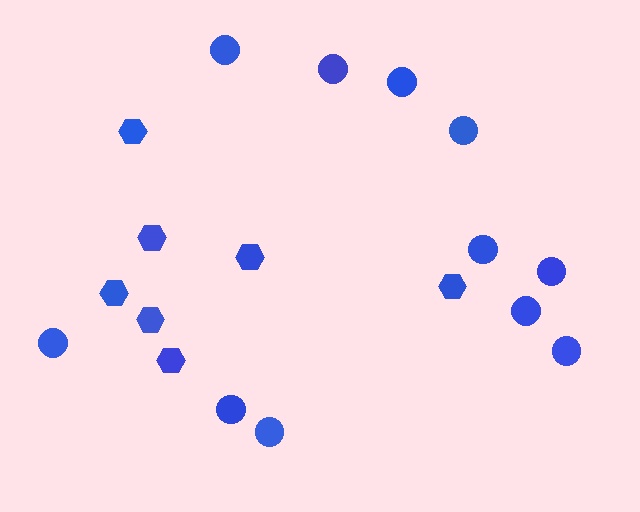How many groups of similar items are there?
There are 2 groups: one group of hexagons (7) and one group of circles (11).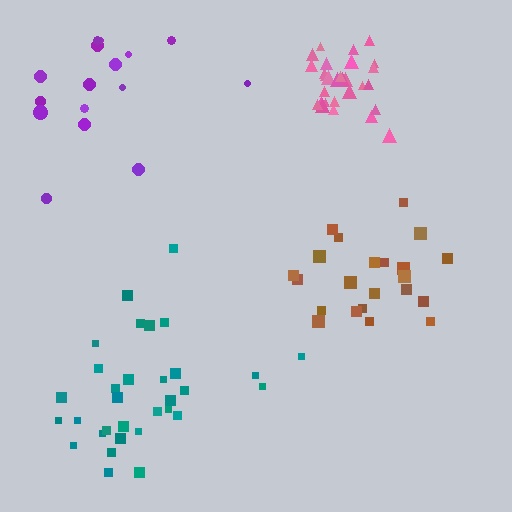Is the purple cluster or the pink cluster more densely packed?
Pink.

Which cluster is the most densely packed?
Pink.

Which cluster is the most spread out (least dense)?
Purple.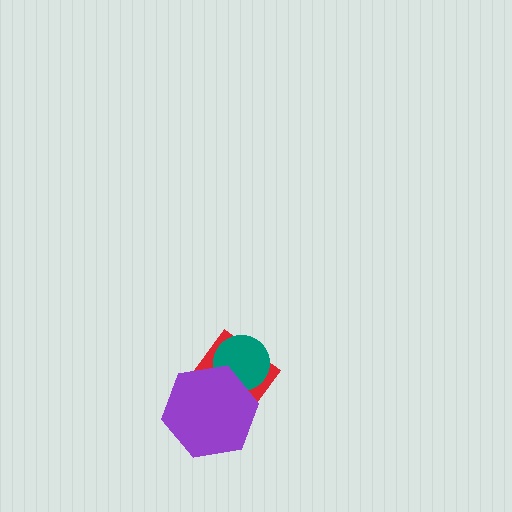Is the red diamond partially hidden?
Yes, it is partially covered by another shape.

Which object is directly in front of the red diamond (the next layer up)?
The teal circle is directly in front of the red diamond.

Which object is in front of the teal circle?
The purple hexagon is in front of the teal circle.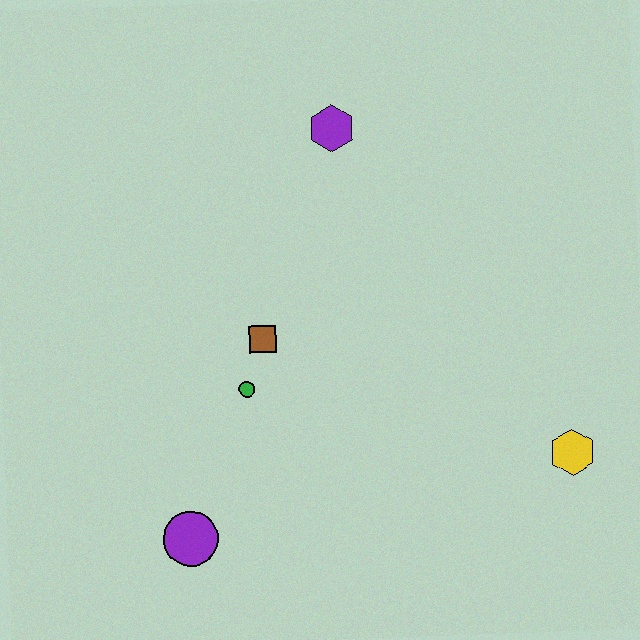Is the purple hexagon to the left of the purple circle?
No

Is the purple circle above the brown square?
No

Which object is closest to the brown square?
The green circle is closest to the brown square.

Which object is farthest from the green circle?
The yellow hexagon is farthest from the green circle.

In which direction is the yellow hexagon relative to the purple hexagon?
The yellow hexagon is below the purple hexagon.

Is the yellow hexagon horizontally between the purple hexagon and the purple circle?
No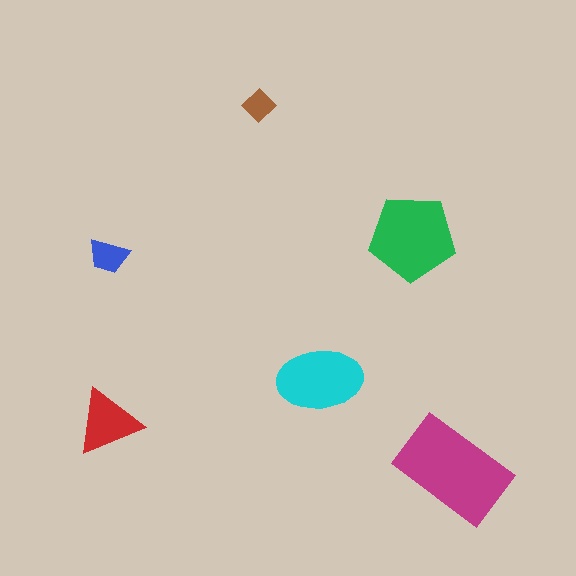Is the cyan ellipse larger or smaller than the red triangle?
Larger.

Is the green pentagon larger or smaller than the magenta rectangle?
Smaller.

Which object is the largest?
The magenta rectangle.